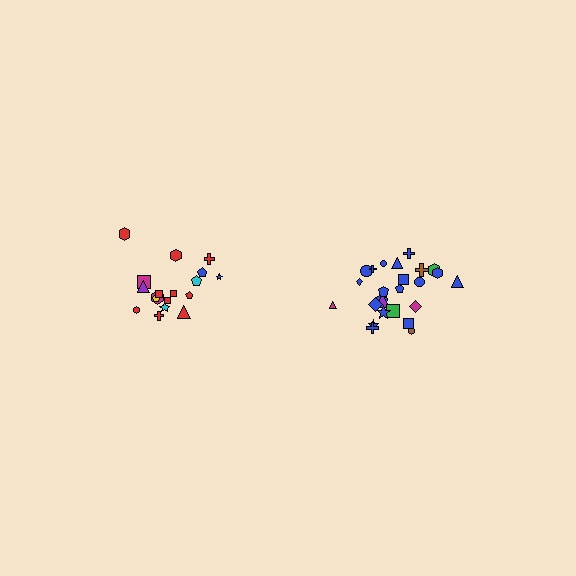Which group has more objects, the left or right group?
The right group.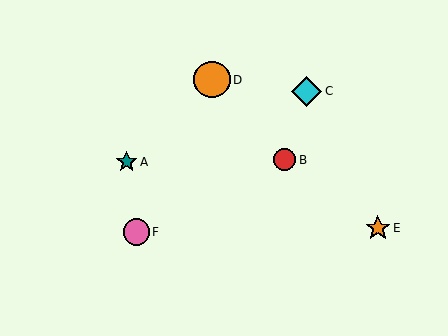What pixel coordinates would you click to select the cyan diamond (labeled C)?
Click at (307, 91) to select the cyan diamond C.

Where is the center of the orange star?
The center of the orange star is at (378, 228).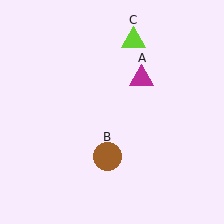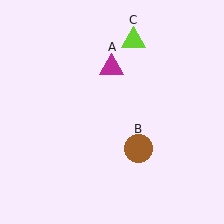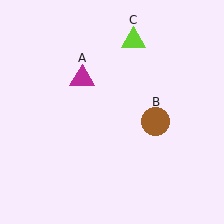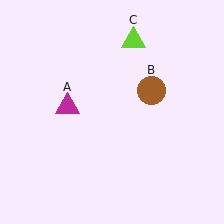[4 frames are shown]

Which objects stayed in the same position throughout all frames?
Lime triangle (object C) remained stationary.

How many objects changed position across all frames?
2 objects changed position: magenta triangle (object A), brown circle (object B).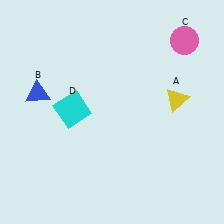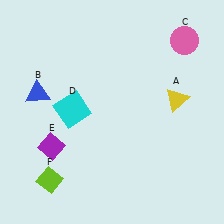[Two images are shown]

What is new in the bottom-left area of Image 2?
A purple diamond (E) was added in the bottom-left area of Image 2.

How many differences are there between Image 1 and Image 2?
There are 2 differences between the two images.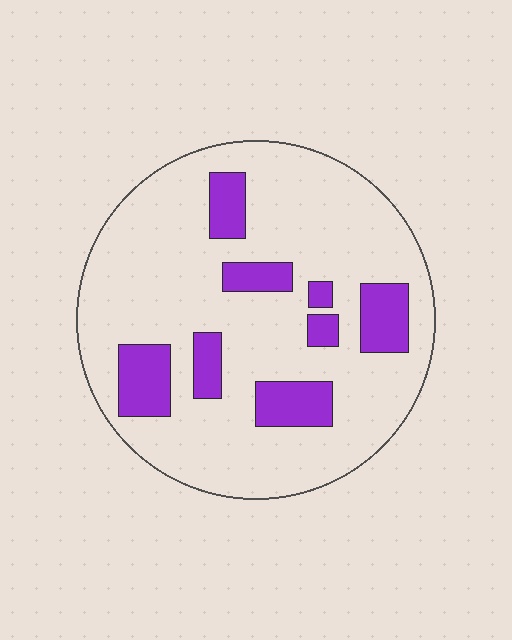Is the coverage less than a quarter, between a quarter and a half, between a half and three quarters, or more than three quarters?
Less than a quarter.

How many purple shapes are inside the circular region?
8.